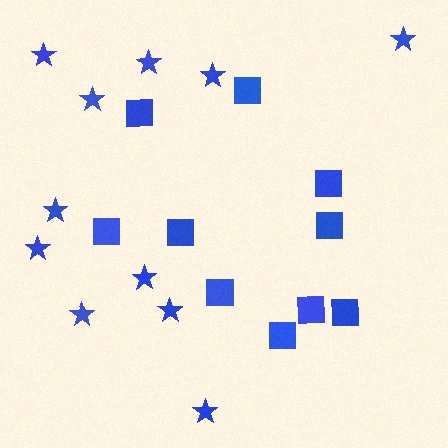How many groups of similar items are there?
There are 2 groups: one group of stars (11) and one group of squares (10).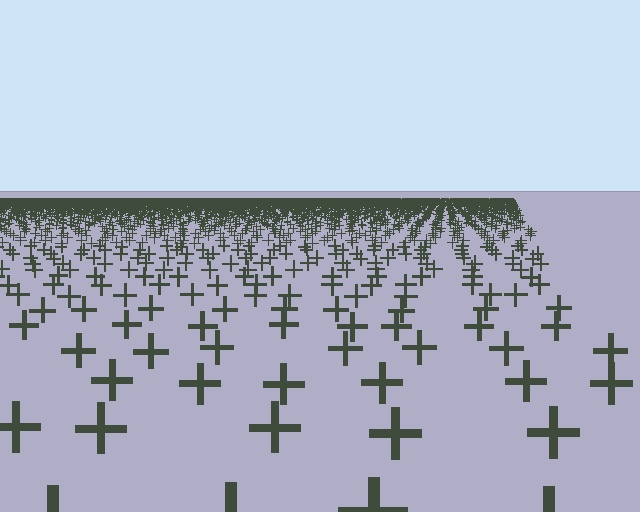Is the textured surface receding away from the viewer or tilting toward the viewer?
The surface is receding away from the viewer. Texture elements get smaller and denser toward the top.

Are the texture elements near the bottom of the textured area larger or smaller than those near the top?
Larger. Near the bottom, elements are closer to the viewer and appear at a bigger on-screen size.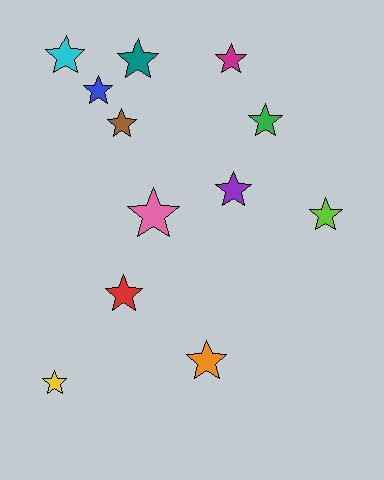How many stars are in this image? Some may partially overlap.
There are 12 stars.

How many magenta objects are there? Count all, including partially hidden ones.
There is 1 magenta object.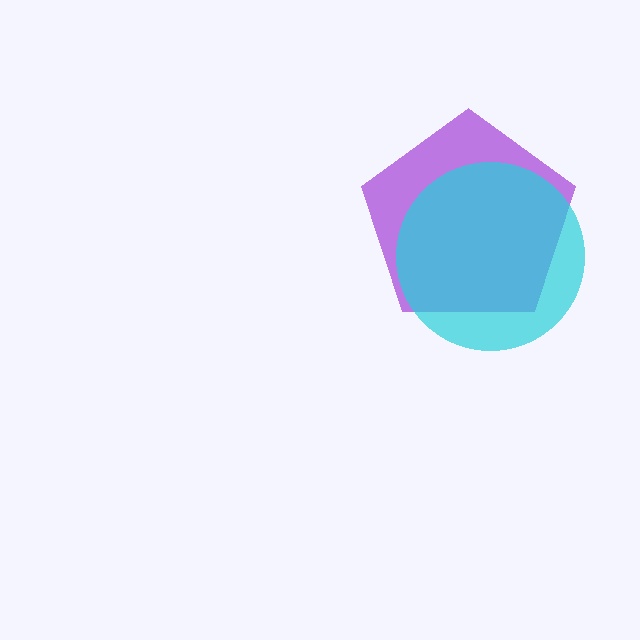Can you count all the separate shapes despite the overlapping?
Yes, there are 2 separate shapes.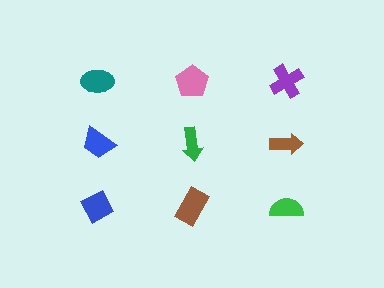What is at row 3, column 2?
A brown rectangle.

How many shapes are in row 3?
3 shapes.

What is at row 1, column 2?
A pink pentagon.